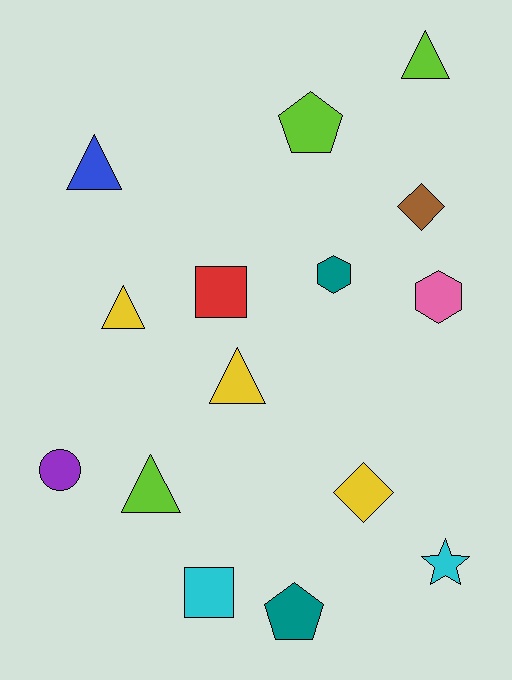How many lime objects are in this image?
There are 3 lime objects.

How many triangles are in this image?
There are 5 triangles.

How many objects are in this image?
There are 15 objects.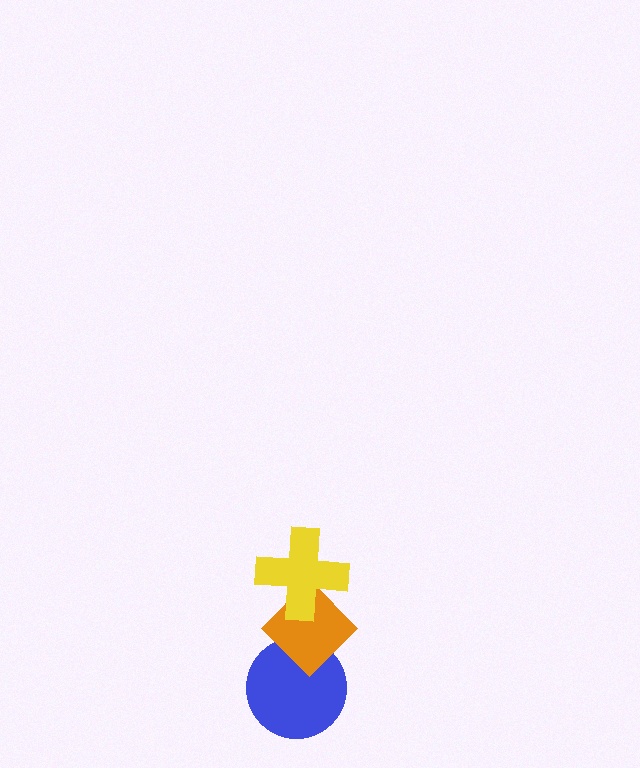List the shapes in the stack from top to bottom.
From top to bottom: the yellow cross, the orange diamond, the blue circle.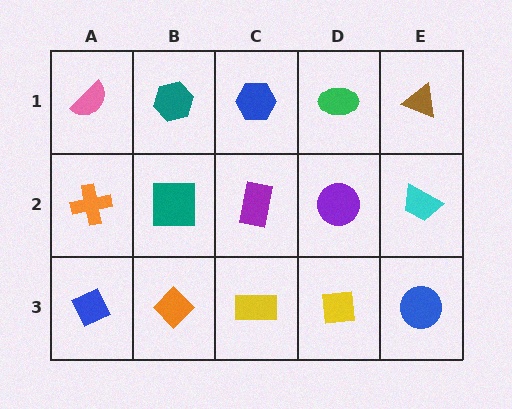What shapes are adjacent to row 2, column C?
A blue hexagon (row 1, column C), a yellow rectangle (row 3, column C), a teal square (row 2, column B), a purple circle (row 2, column D).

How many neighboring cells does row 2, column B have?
4.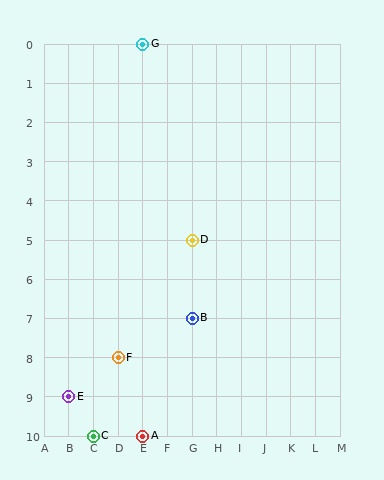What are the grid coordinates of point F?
Point F is at grid coordinates (D, 8).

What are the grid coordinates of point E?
Point E is at grid coordinates (B, 9).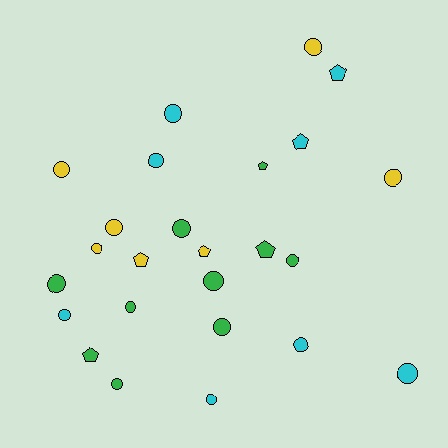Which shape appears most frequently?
Circle, with 18 objects.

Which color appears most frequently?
Green, with 10 objects.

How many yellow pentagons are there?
There are 2 yellow pentagons.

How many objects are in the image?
There are 25 objects.